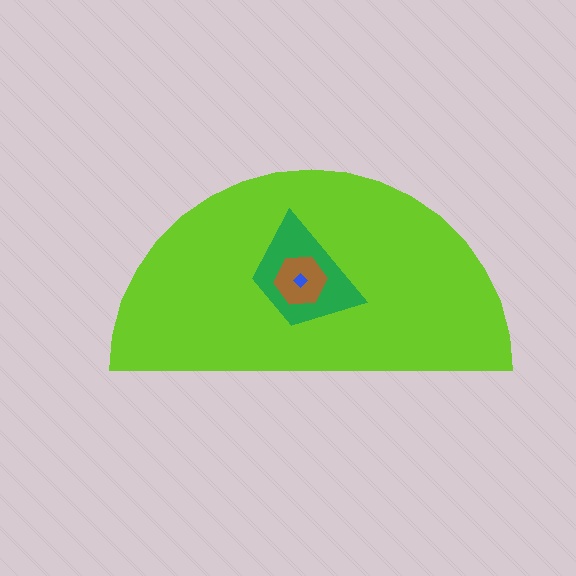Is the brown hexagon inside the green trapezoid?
Yes.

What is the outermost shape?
The lime semicircle.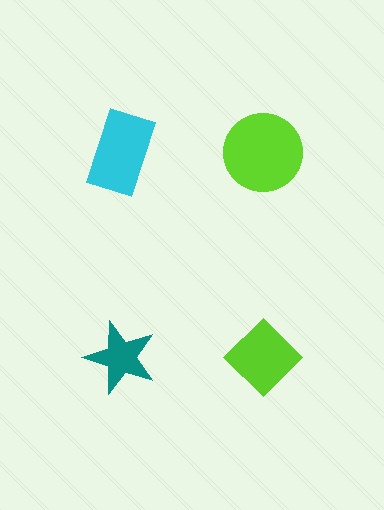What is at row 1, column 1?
A cyan rectangle.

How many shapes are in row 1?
2 shapes.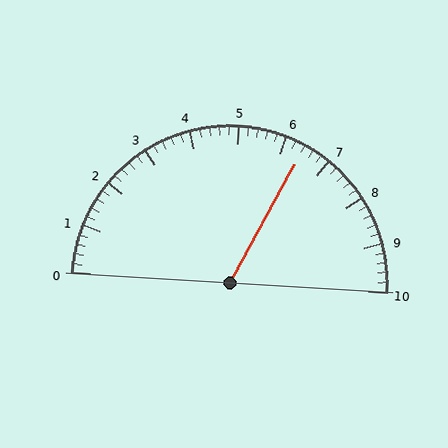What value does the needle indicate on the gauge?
The needle indicates approximately 6.4.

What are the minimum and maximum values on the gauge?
The gauge ranges from 0 to 10.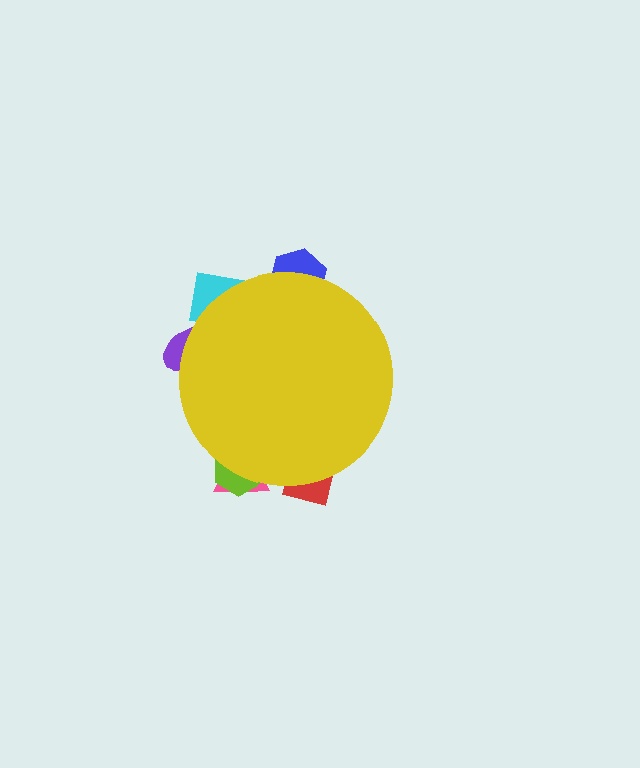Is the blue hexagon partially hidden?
Yes, the blue hexagon is partially hidden behind the yellow circle.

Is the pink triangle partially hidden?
Yes, the pink triangle is partially hidden behind the yellow circle.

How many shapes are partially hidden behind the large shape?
6 shapes are partially hidden.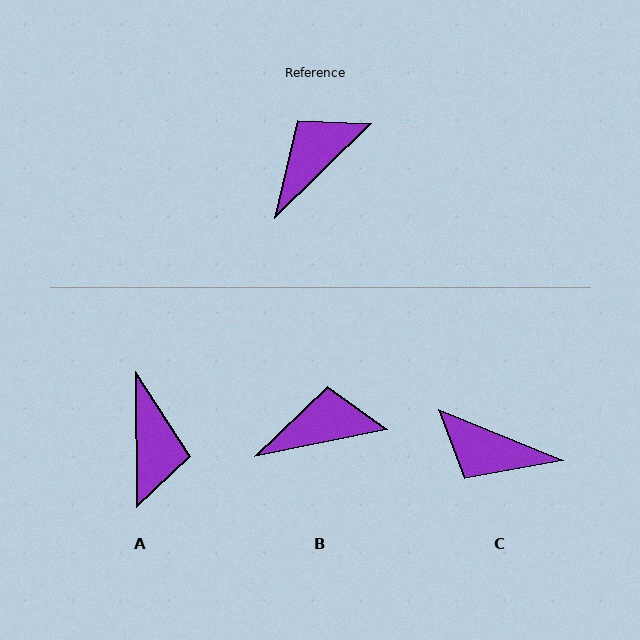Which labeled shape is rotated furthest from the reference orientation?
A, about 134 degrees away.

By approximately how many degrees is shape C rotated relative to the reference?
Approximately 113 degrees counter-clockwise.